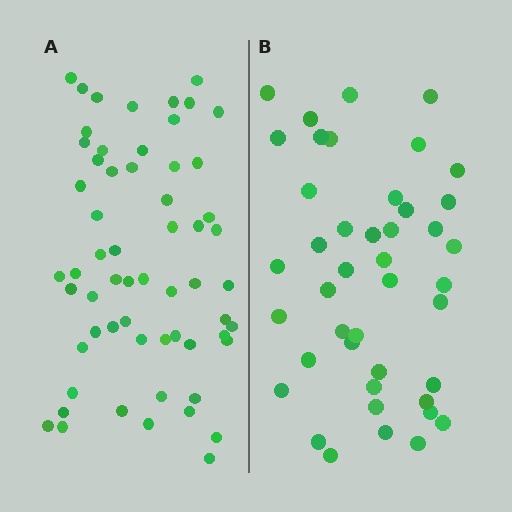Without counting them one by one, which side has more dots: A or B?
Region A (the left region) has more dots.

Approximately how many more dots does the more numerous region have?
Region A has approximately 15 more dots than region B.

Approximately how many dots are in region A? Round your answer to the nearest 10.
About 60 dots.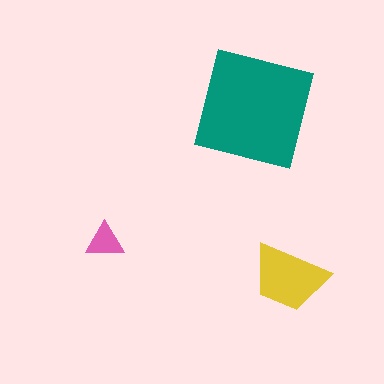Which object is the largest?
The teal square.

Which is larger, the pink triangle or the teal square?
The teal square.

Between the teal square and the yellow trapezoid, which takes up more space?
The teal square.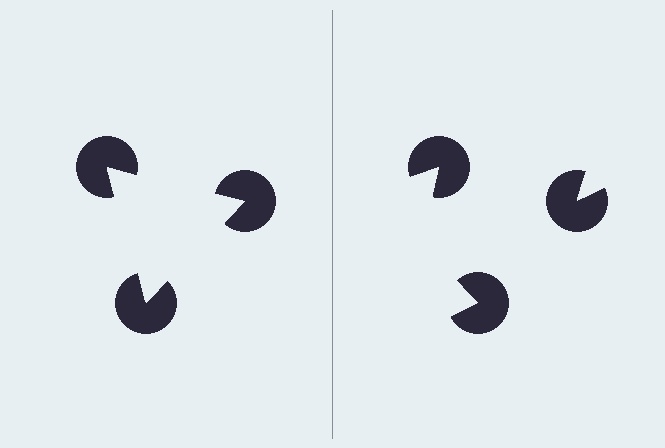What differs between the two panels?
The pac-man discs are positioned identically on both sides; only the wedge orientations differ. On the left they align to a triangle; on the right they are misaligned.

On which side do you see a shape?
An illusory triangle appears on the left side. On the right side the wedge cuts are rotated, so no coherent shape forms.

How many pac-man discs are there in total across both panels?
6 — 3 on each side.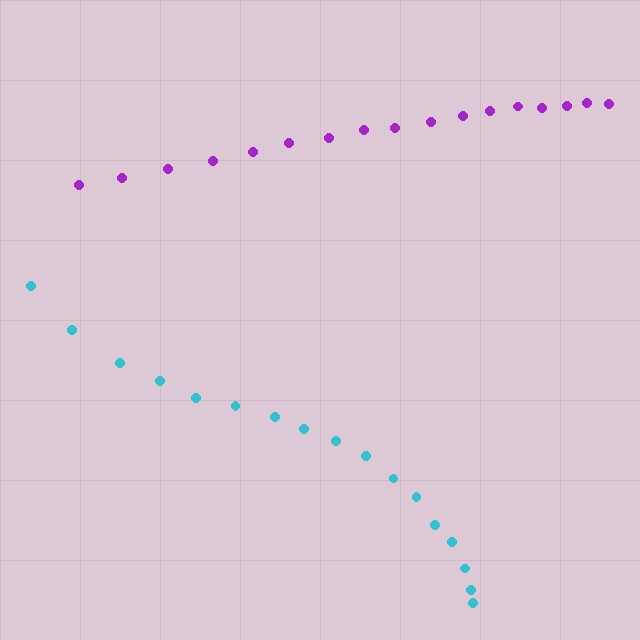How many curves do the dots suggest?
There are 2 distinct paths.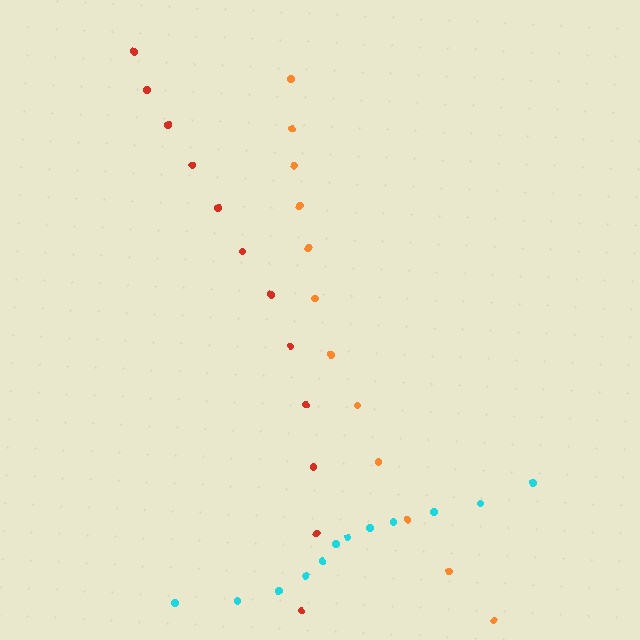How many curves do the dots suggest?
There are 3 distinct paths.